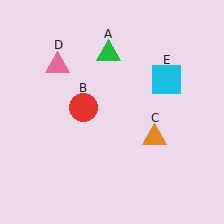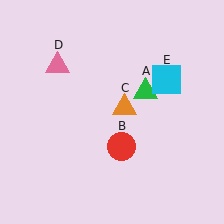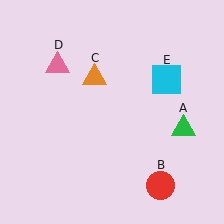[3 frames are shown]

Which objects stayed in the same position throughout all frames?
Pink triangle (object D) and cyan square (object E) remained stationary.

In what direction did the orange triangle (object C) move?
The orange triangle (object C) moved up and to the left.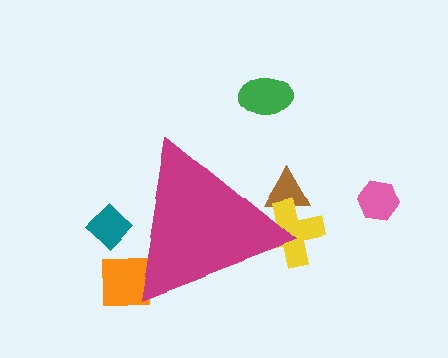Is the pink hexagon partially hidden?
No, the pink hexagon is fully visible.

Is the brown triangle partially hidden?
Yes, the brown triangle is partially hidden behind the magenta triangle.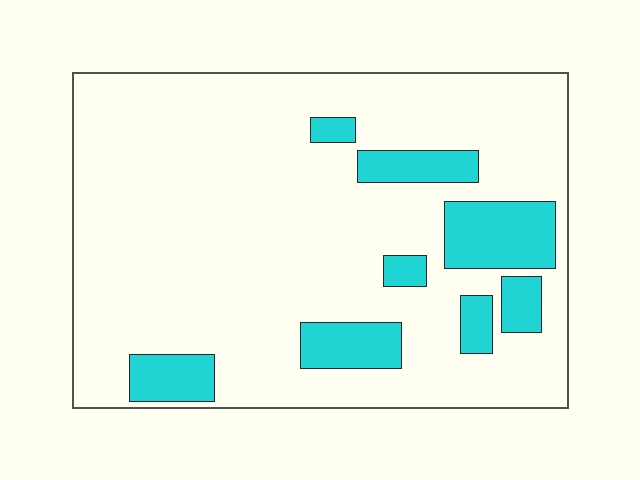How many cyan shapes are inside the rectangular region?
8.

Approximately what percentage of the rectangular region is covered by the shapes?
Approximately 15%.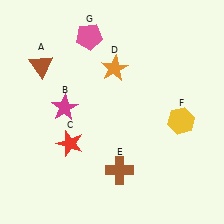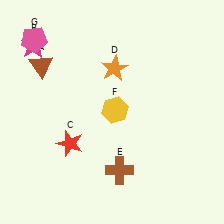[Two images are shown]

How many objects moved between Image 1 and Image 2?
3 objects moved between the two images.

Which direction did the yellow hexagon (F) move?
The yellow hexagon (F) moved left.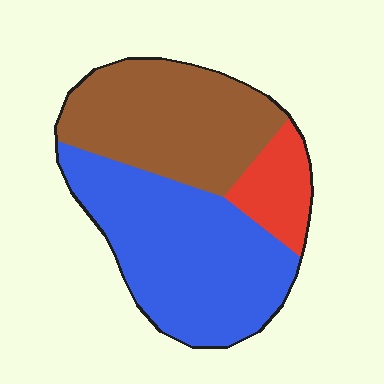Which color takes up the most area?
Blue, at roughly 50%.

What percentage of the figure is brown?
Brown takes up about three eighths (3/8) of the figure.